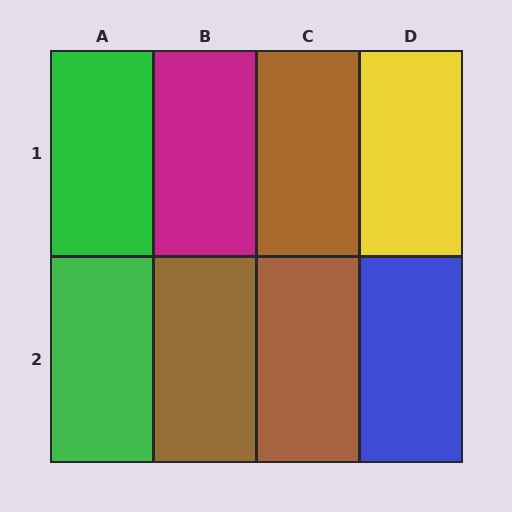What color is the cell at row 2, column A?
Green.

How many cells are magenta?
1 cell is magenta.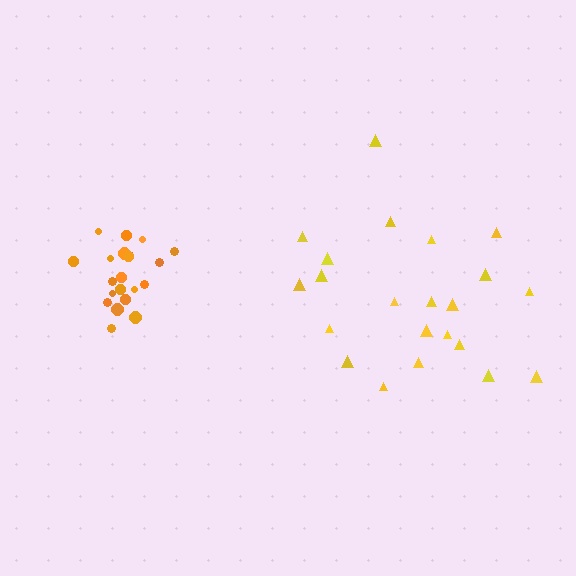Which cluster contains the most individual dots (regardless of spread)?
Orange (22).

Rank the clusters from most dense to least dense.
orange, yellow.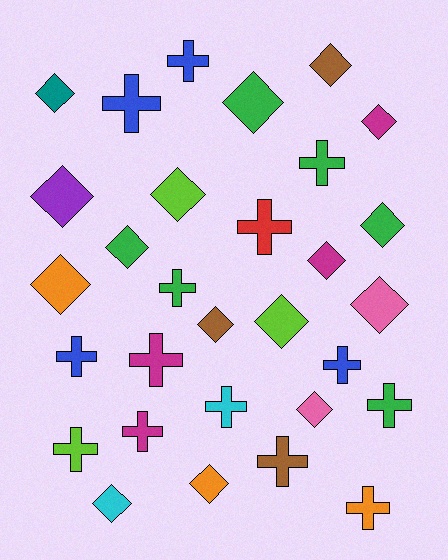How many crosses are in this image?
There are 14 crosses.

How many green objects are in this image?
There are 6 green objects.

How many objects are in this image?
There are 30 objects.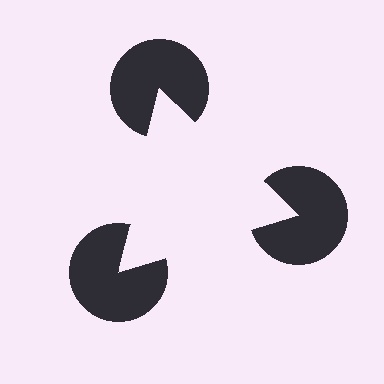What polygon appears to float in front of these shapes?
An illusory triangle — its edges are inferred from the aligned wedge cuts in the pac-man discs, not physically drawn.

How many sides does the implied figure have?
3 sides.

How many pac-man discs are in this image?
There are 3 — one at each vertex of the illusory triangle.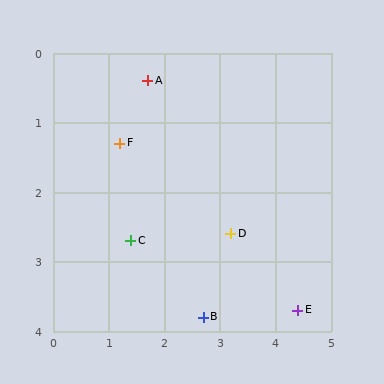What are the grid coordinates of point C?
Point C is at approximately (1.4, 2.7).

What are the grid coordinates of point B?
Point B is at approximately (2.7, 3.8).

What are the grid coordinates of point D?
Point D is at approximately (3.2, 2.6).